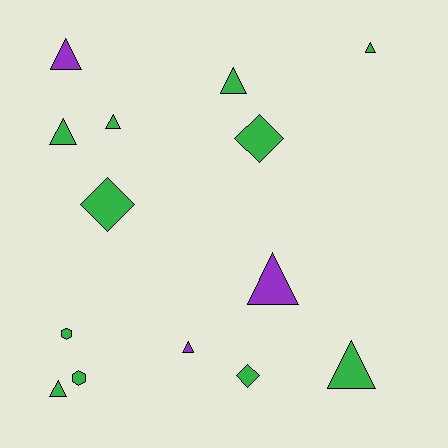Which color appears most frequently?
Green, with 11 objects.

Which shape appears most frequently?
Triangle, with 9 objects.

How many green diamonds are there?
There are 3 green diamonds.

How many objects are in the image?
There are 14 objects.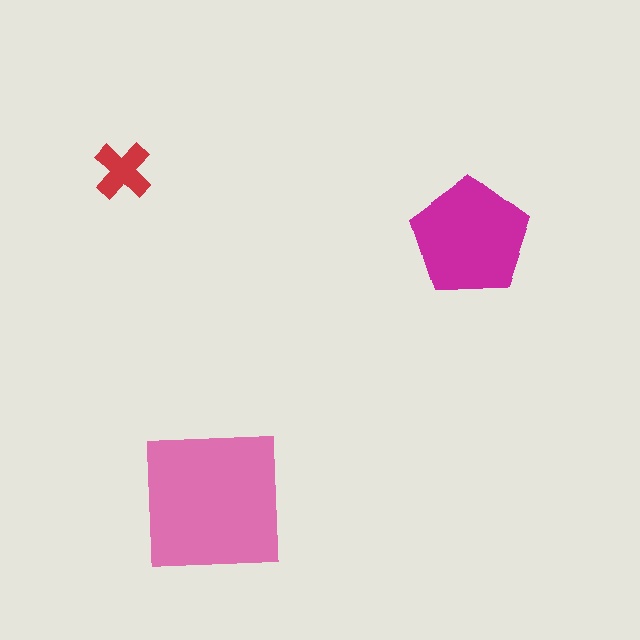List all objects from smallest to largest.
The red cross, the magenta pentagon, the pink square.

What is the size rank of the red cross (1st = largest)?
3rd.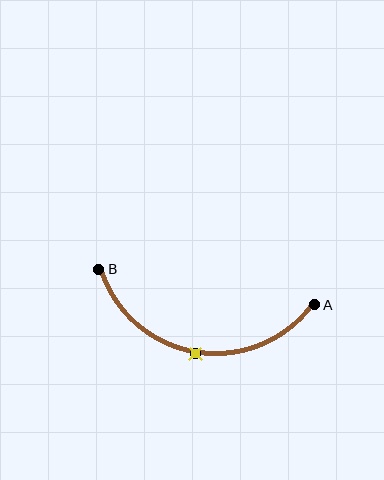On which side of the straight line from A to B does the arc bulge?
The arc bulges below the straight line connecting A and B.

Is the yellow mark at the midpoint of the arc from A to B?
Yes. The yellow mark lies on the arc at equal arc-length from both A and B — it is the arc midpoint.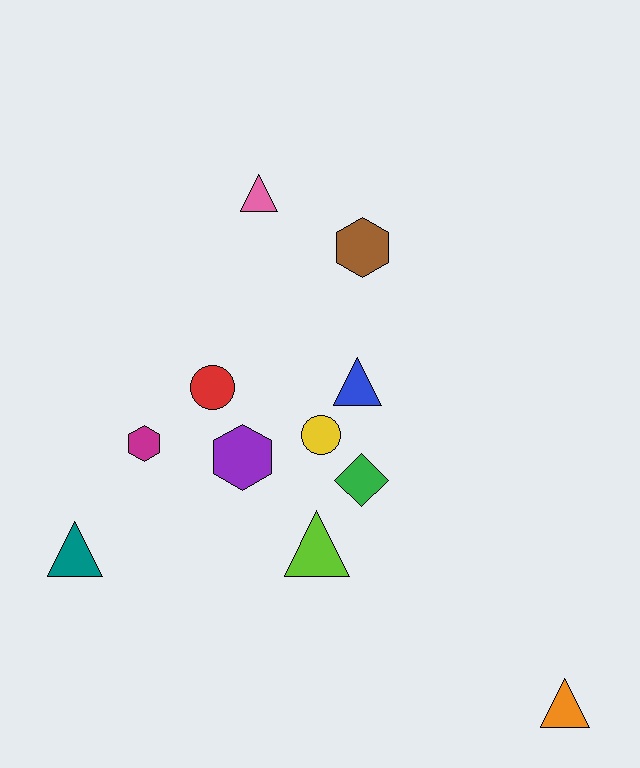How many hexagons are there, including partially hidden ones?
There are 3 hexagons.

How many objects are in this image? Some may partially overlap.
There are 11 objects.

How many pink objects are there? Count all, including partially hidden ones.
There is 1 pink object.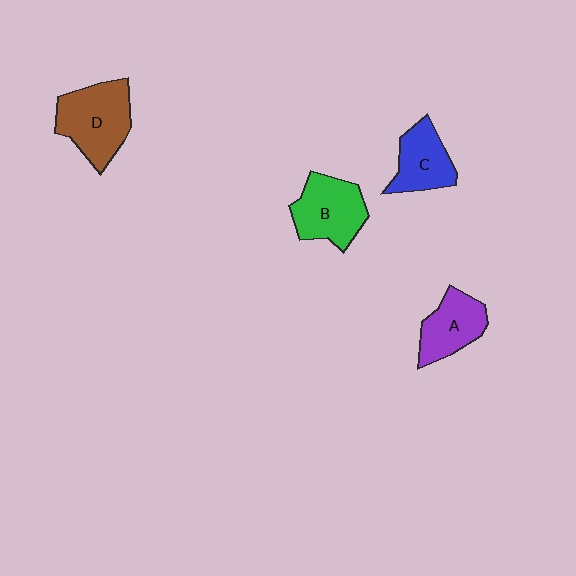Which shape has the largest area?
Shape D (brown).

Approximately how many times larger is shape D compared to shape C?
Approximately 1.4 times.